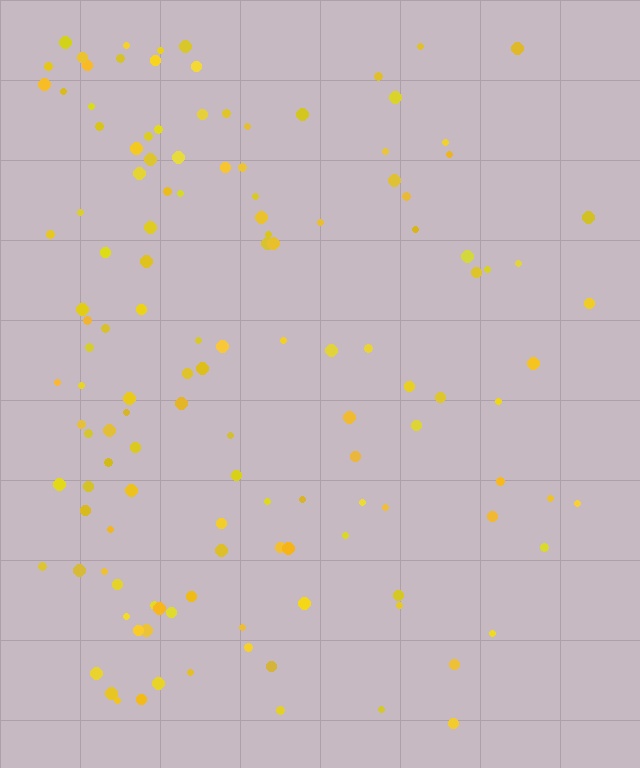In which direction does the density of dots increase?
From right to left, with the left side densest.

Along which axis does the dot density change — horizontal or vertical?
Horizontal.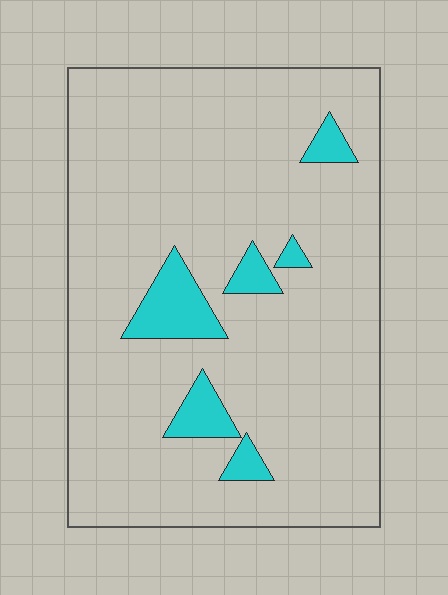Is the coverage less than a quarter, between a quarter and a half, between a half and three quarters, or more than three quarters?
Less than a quarter.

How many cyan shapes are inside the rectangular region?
6.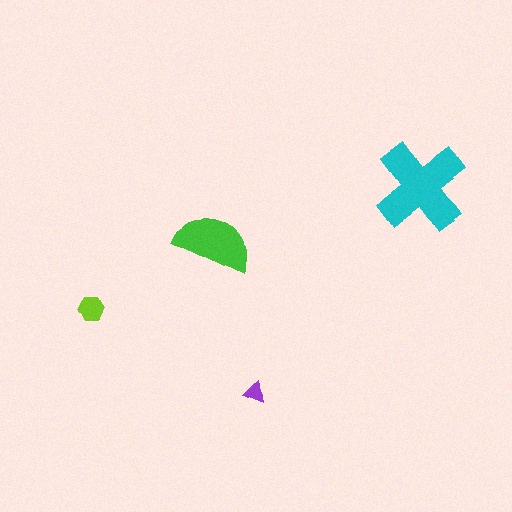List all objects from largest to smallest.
The cyan cross, the green semicircle, the lime hexagon, the purple triangle.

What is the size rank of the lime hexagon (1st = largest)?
3rd.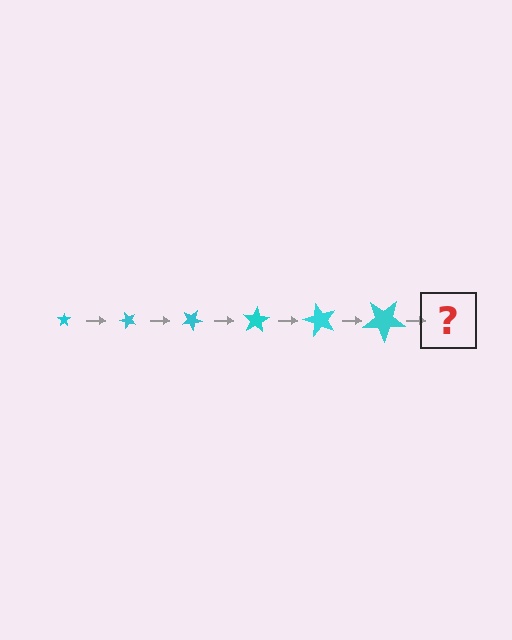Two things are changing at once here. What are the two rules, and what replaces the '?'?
The two rules are that the star grows larger each step and it rotates 50 degrees each step. The '?' should be a star, larger than the previous one and rotated 300 degrees from the start.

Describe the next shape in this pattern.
It should be a star, larger than the previous one and rotated 300 degrees from the start.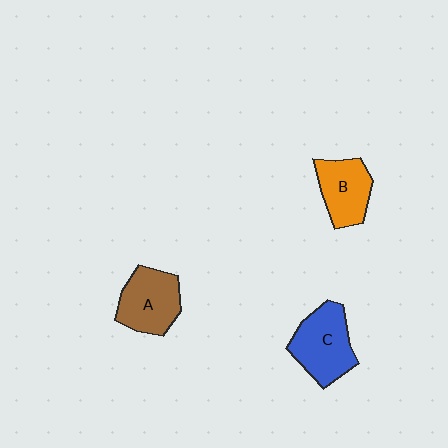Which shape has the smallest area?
Shape B (orange).